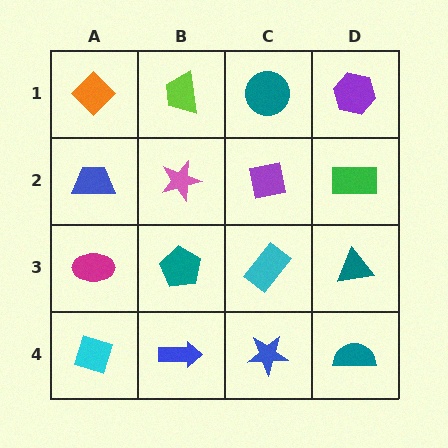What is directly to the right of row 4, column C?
A teal semicircle.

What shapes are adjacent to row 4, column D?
A teal triangle (row 3, column D), a blue star (row 4, column C).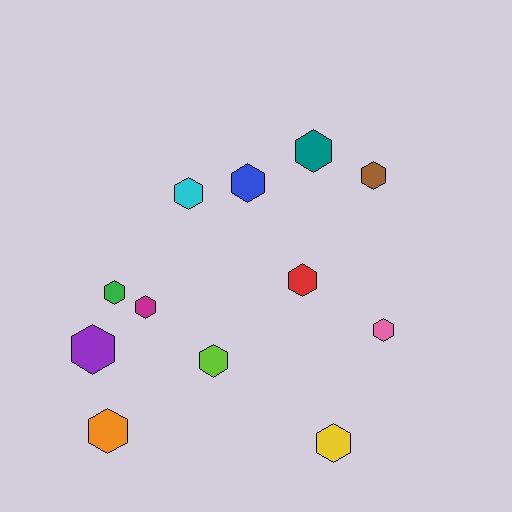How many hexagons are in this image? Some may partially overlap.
There are 12 hexagons.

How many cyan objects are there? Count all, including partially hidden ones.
There is 1 cyan object.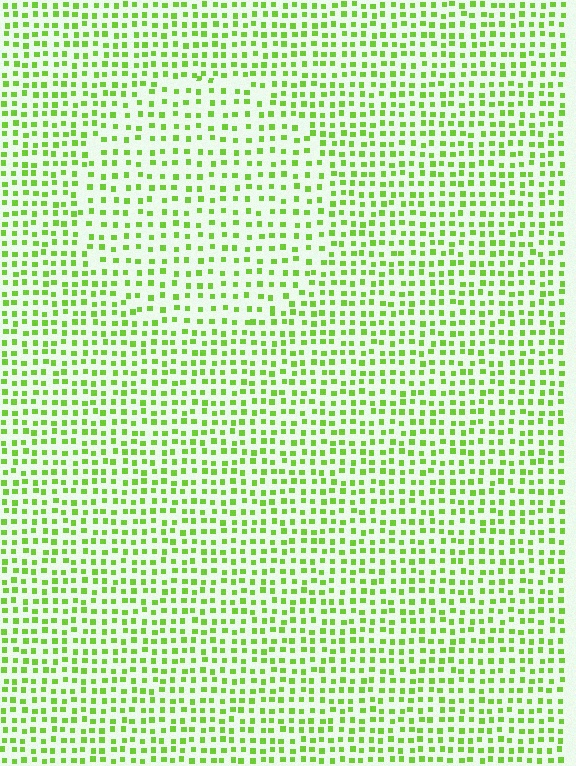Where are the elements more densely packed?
The elements are more densely packed outside the circle boundary.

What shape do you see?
I see a circle.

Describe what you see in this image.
The image contains small lime elements arranged at two different densities. A circle-shaped region is visible where the elements are less densely packed than the surrounding area.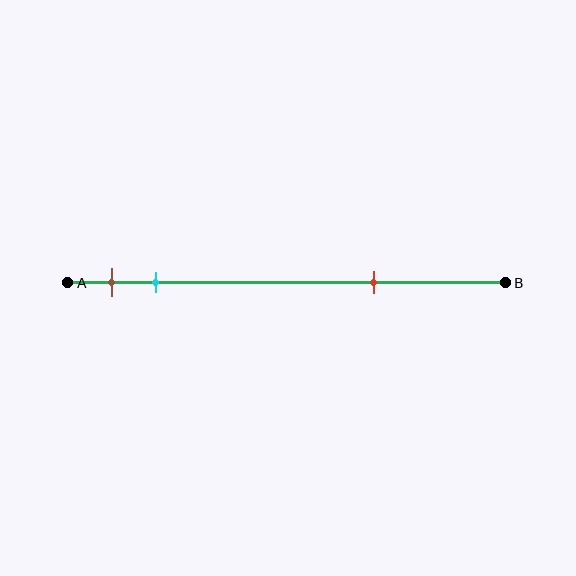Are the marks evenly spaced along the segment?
No, the marks are not evenly spaced.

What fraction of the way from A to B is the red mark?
The red mark is approximately 70% (0.7) of the way from A to B.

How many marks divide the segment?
There are 3 marks dividing the segment.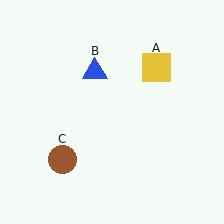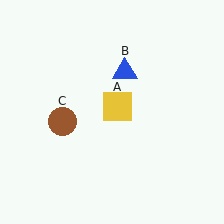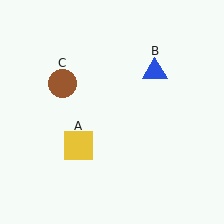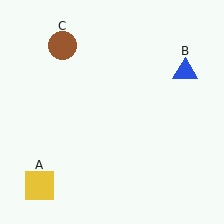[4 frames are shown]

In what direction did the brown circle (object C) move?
The brown circle (object C) moved up.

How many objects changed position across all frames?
3 objects changed position: yellow square (object A), blue triangle (object B), brown circle (object C).